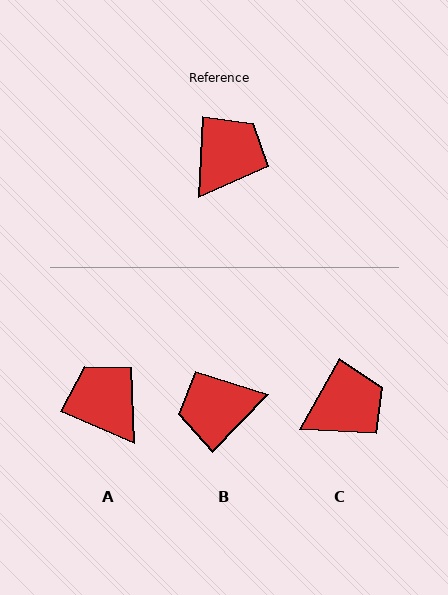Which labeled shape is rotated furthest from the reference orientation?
B, about 139 degrees away.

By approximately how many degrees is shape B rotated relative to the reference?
Approximately 139 degrees counter-clockwise.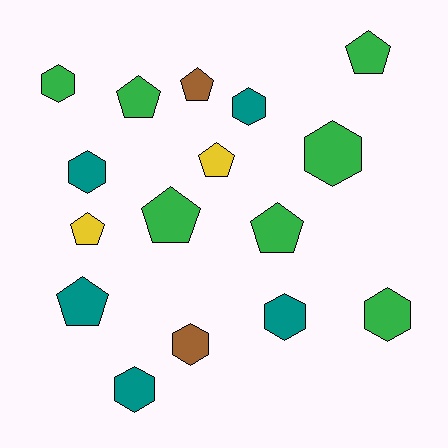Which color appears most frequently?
Green, with 7 objects.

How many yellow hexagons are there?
There are no yellow hexagons.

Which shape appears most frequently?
Pentagon, with 8 objects.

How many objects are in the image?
There are 16 objects.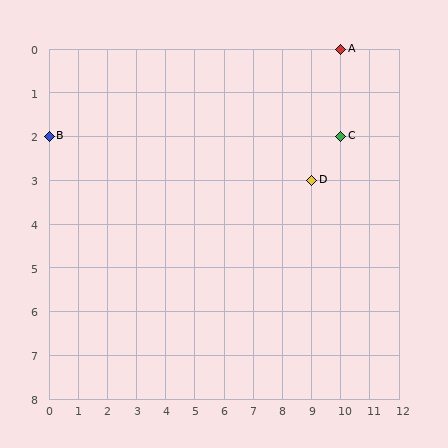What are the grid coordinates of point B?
Point B is at grid coordinates (0, 2).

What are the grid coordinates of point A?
Point A is at grid coordinates (10, 0).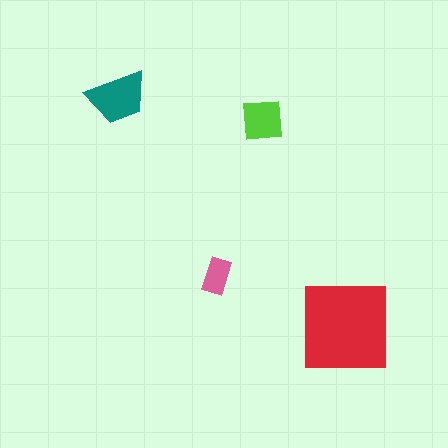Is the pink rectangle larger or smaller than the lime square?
Smaller.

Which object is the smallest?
The pink rectangle.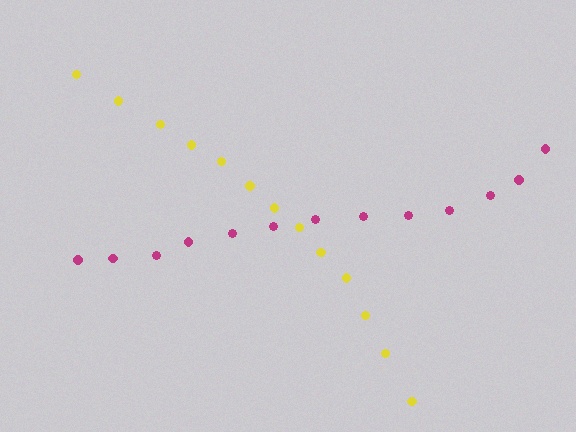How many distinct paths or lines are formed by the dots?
There are 2 distinct paths.